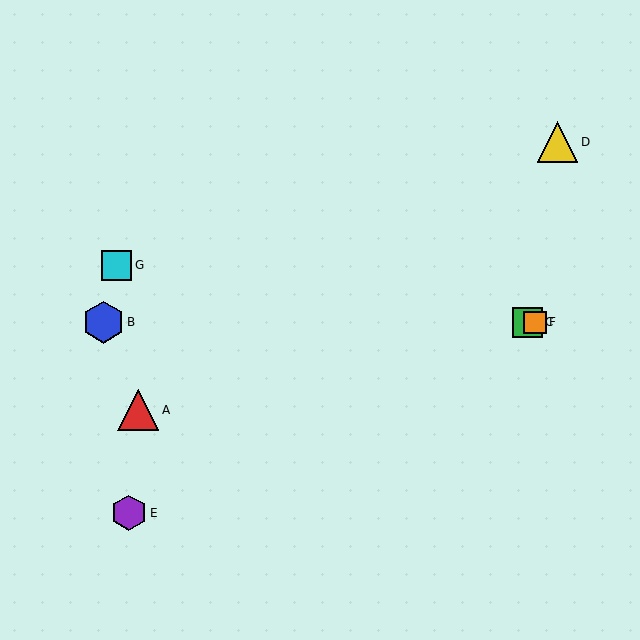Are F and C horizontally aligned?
Yes, both are at y≈322.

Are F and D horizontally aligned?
No, F is at y≈322 and D is at y≈142.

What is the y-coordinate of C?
Object C is at y≈322.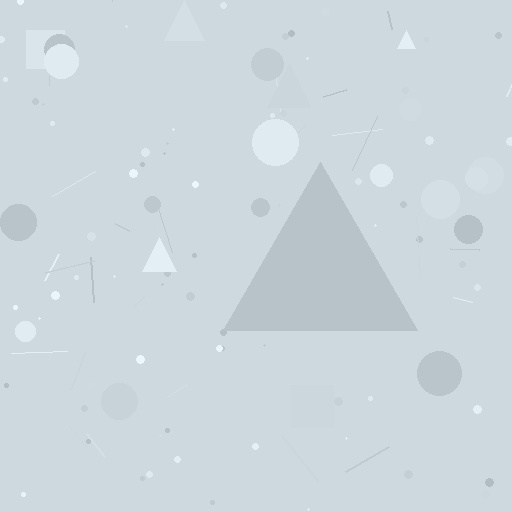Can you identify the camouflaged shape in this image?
The camouflaged shape is a triangle.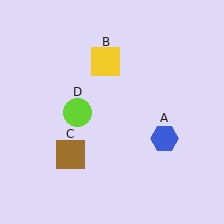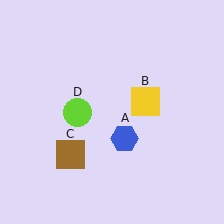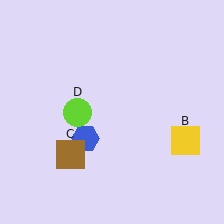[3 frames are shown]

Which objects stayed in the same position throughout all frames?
Brown square (object C) and lime circle (object D) remained stationary.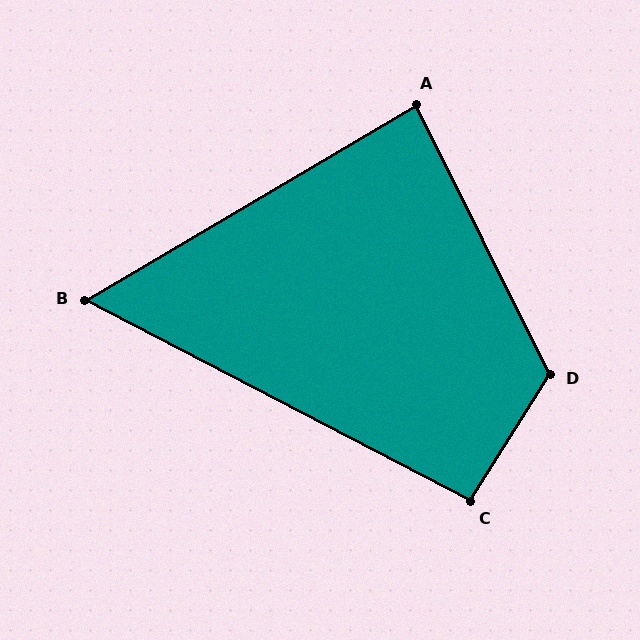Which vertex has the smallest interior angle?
B, at approximately 58 degrees.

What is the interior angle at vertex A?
Approximately 86 degrees (approximately right).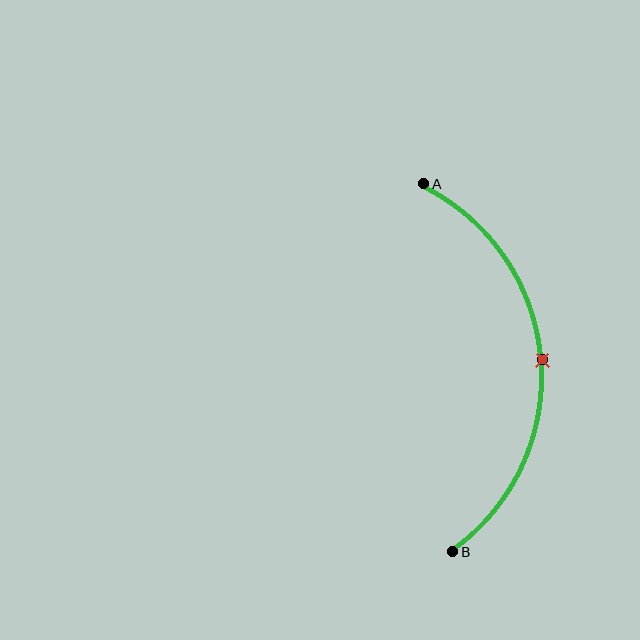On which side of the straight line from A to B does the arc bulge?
The arc bulges to the right of the straight line connecting A and B.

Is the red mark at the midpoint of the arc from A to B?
Yes. The red mark lies on the arc at equal arc-length from both A and B — it is the arc midpoint.